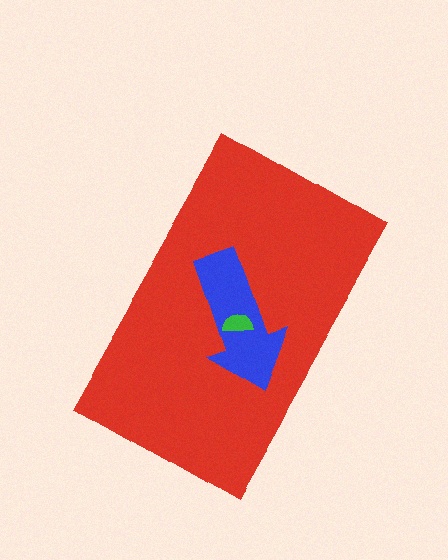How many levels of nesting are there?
3.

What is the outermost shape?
The red rectangle.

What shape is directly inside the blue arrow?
The green semicircle.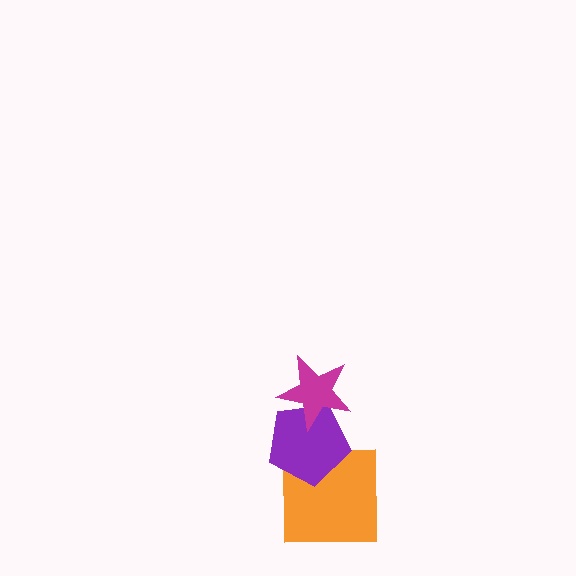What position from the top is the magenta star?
The magenta star is 1st from the top.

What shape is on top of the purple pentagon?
The magenta star is on top of the purple pentagon.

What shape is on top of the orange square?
The purple pentagon is on top of the orange square.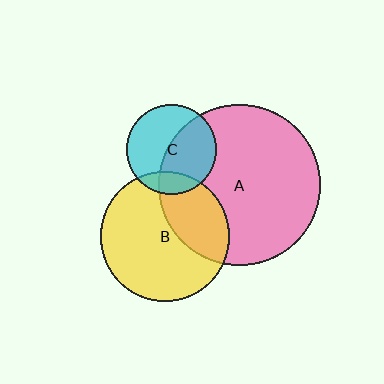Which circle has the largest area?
Circle A (pink).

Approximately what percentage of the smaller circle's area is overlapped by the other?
Approximately 15%.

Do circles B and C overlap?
Yes.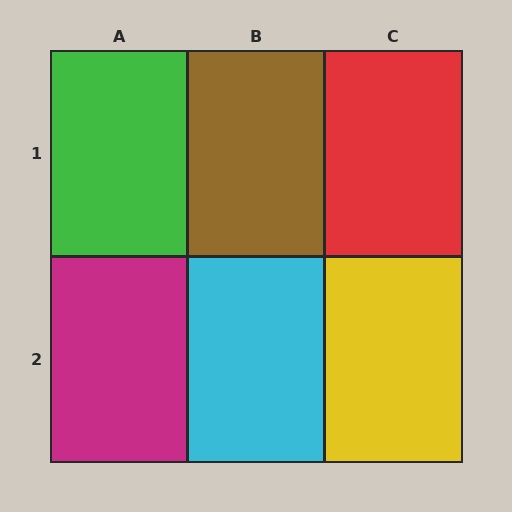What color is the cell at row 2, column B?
Cyan.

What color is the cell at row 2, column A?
Magenta.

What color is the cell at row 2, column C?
Yellow.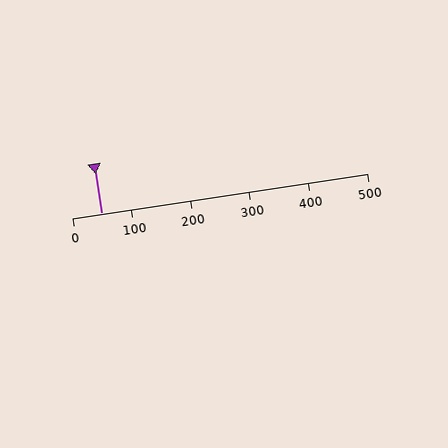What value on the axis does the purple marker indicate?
The marker indicates approximately 50.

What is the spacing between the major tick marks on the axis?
The major ticks are spaced 100 apart.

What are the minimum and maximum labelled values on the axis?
The axis runs from 0 to 500.